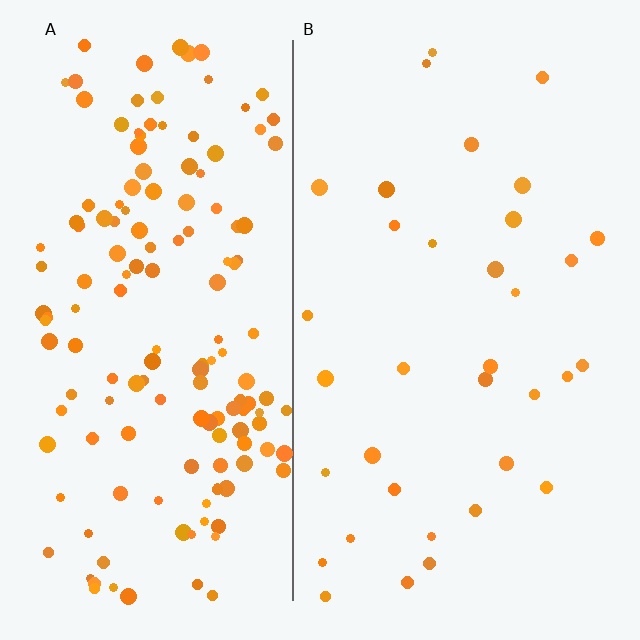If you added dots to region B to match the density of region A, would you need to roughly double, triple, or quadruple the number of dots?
Approximately quadruple.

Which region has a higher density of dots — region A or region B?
A (the left).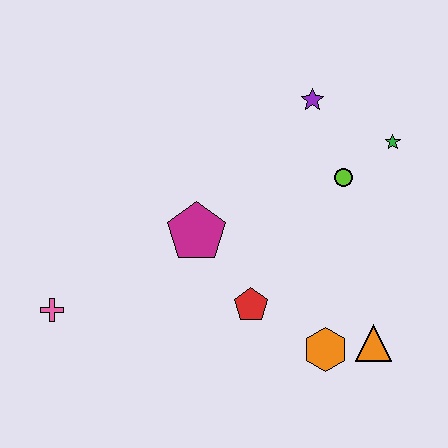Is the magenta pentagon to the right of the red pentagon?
No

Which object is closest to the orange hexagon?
The orange triangle is closest to the orange hexagon.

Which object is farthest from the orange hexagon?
The pink cross is farthest from the orange hexagon.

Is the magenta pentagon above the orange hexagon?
Yes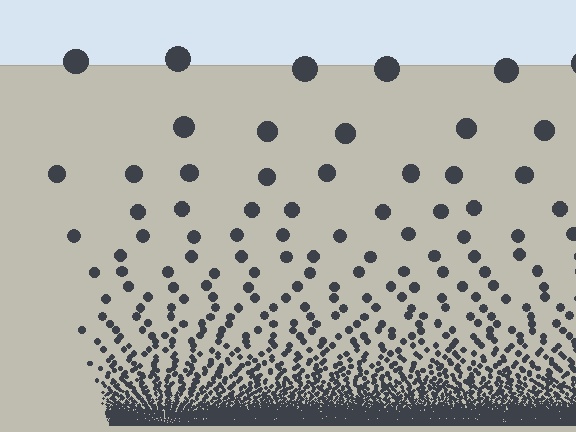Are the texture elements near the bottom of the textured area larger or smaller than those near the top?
Smaller. The gradient is inverted — elements near the bottom are smaller and denser.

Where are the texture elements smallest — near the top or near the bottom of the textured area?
Near the bottom.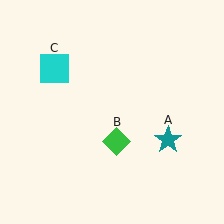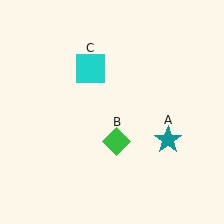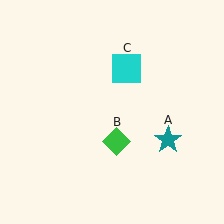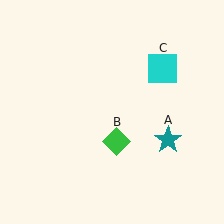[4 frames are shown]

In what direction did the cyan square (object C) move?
The cyan square (object C) moved right.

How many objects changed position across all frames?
1 object changed position: cyan square (object C).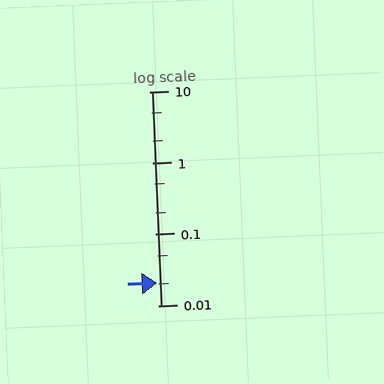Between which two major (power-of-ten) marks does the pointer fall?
The pointer is between 0.01 and 0.1.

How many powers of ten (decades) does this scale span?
The scale spans 3 decades, from 0.01 to 10.